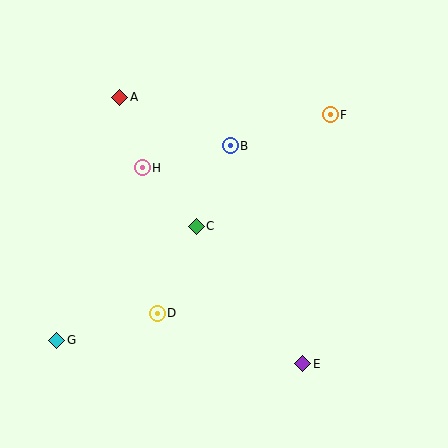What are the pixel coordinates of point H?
Point H is at (142, 168).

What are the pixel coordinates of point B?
Point B is at (230, 146).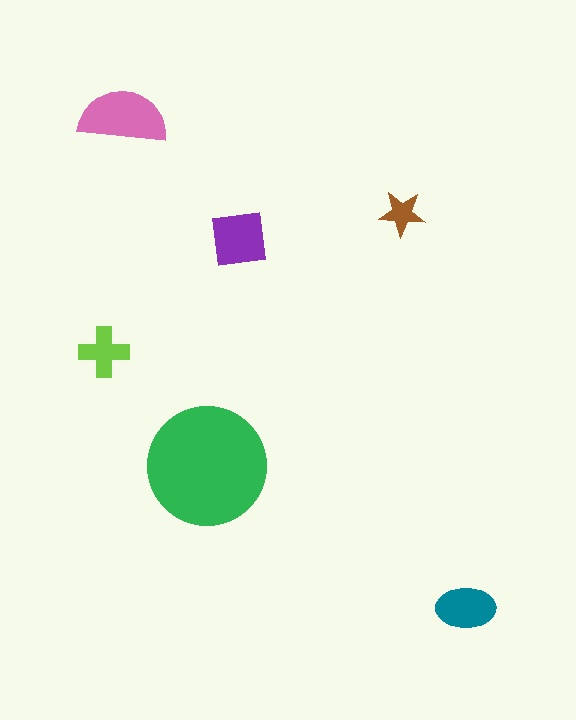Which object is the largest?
The green circle.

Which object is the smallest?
The brown star.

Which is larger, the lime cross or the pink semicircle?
The pink semicircle.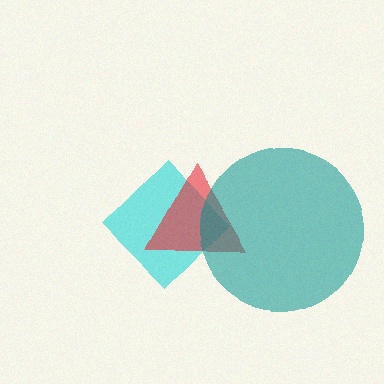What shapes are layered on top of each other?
The layered shapes are: a cyan diamond, a red triangle, a teal circle.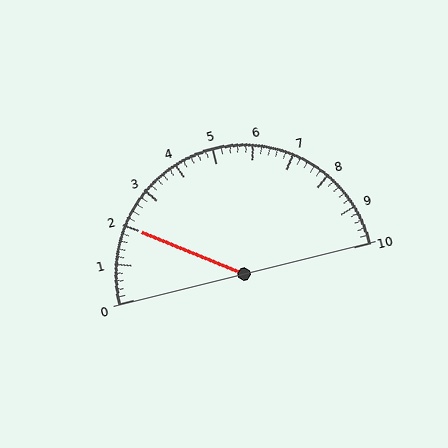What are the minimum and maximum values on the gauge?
The gauge ranges from 0 to 10.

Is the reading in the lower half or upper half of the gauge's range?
The reading is in the lower half of the range (0 to 10).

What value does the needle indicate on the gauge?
The needle indicates approximately 2.0.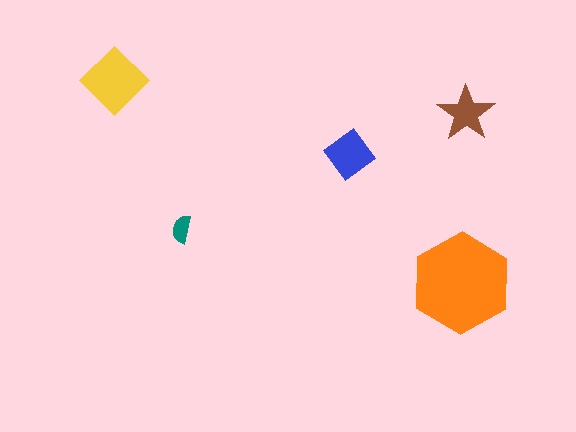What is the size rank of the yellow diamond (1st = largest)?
2nd.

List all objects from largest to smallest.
The orange hexagon, the yellow diamond, the blue diamond, the brown star, the teal semicircle.